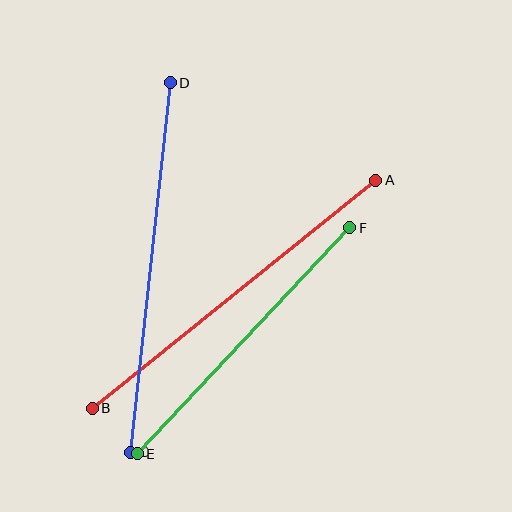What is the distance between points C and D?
The distance is approximately 371 pixels.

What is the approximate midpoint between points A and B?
The midpoint is at approximately (234, 294) pixels.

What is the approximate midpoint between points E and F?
The midpoint is at approximately (243, 341) pixels.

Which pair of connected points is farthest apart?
Points C and D are farthest apart.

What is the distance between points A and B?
The distance is approximately 364 pixels.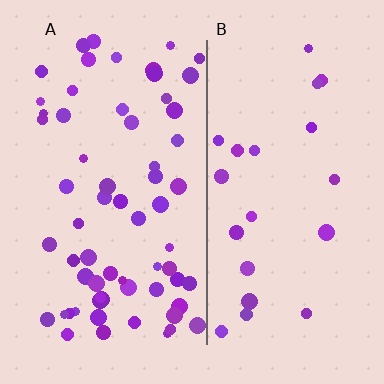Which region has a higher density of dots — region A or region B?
A (the left).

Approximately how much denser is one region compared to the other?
Approximately 3.0× — region A over region B.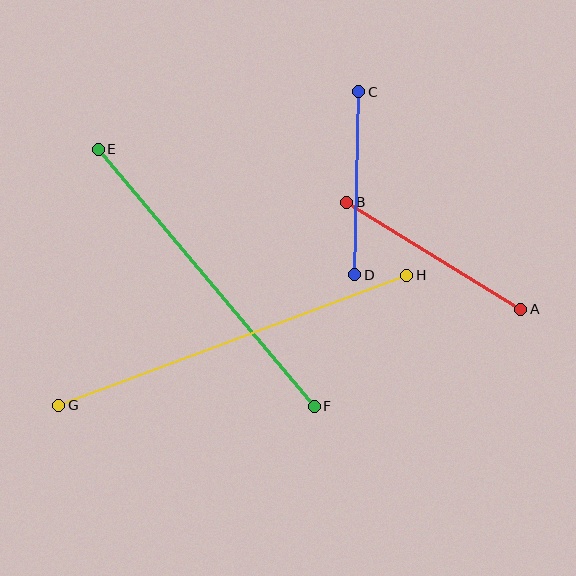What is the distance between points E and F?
The distance is approximately 336 pixels.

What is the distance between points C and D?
The distance is approximately 183 pixels.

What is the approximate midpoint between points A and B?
The midpoint is at approximately (434, 256) pixels.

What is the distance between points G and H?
The distance is approximately 372 pixels.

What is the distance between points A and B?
The distance is approximately 204 pixels.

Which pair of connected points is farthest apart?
Points G and H are farthest apart.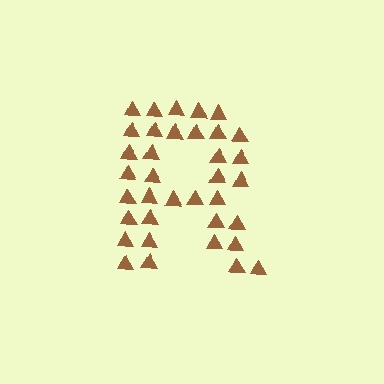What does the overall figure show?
The overall figure shows the letter R.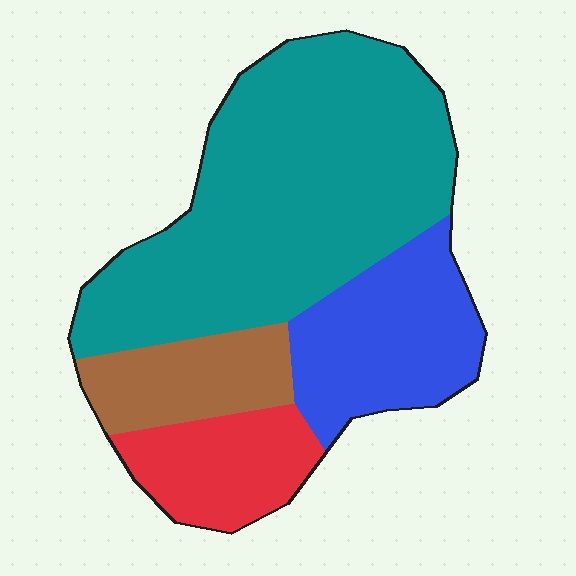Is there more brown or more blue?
Blue.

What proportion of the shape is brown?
Brown takes up about one eighth (1/8) of the shape.